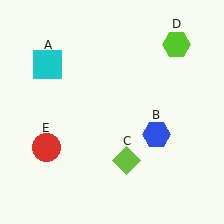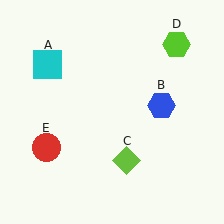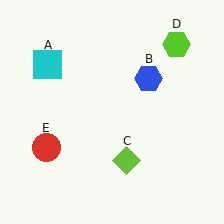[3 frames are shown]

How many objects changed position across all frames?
1 object changed position: blue hexagon (object B).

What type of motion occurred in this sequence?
The blue hexagon (object B) rotated counterclockwise around the center of the scene.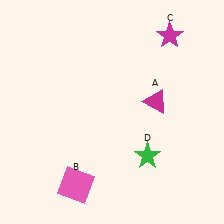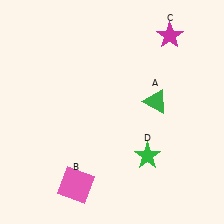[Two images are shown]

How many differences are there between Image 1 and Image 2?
There is 1 difference between the two images.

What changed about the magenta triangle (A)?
In Image 1, A is magenta. In Image 2, it changed to green.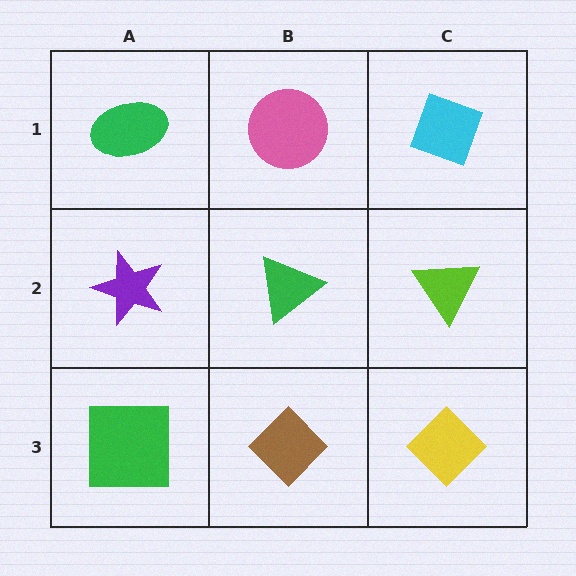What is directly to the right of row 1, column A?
A pink circle.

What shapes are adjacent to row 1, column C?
A lime triangle (row 2, column C), a pink circle (row 1, column B).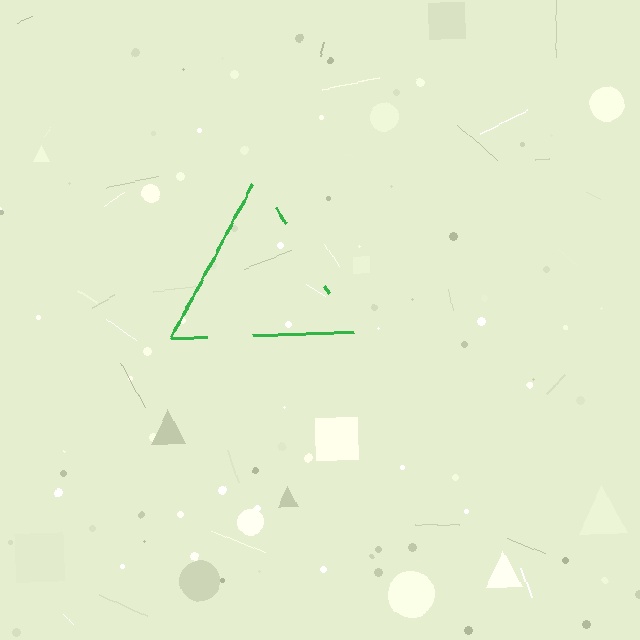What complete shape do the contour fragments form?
The contour fragments form a triangle.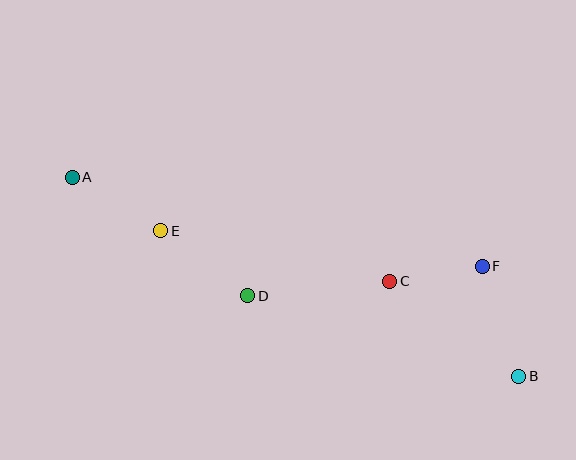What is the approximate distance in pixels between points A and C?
The distance between A and C is approximately 334 pixels.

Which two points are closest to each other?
Points C and F are closest to each other.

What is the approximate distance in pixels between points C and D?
The distance between C and D is approximately 143 pixels.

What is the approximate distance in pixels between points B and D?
The distance between B and D is approximately 283 pixels.